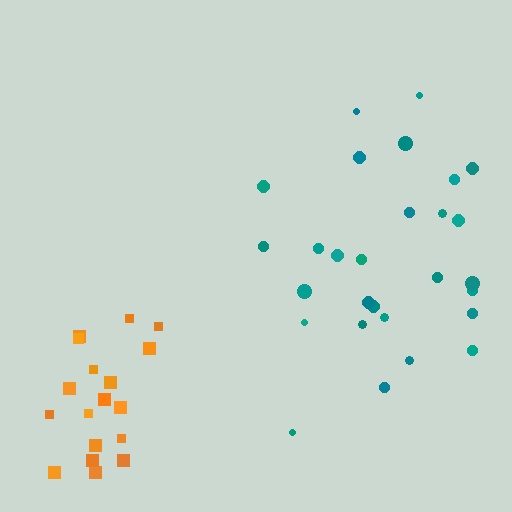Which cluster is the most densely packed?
Orange.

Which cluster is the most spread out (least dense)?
Teal.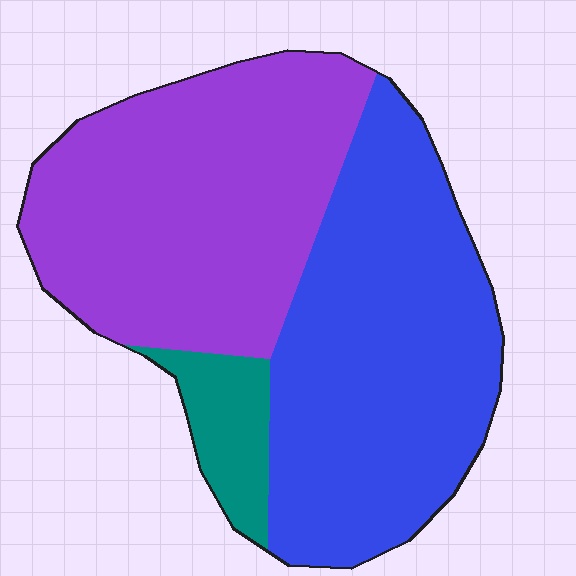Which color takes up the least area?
Teal, at roughly 10%.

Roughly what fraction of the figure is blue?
Blue takes up about one half (1/2) of the figure.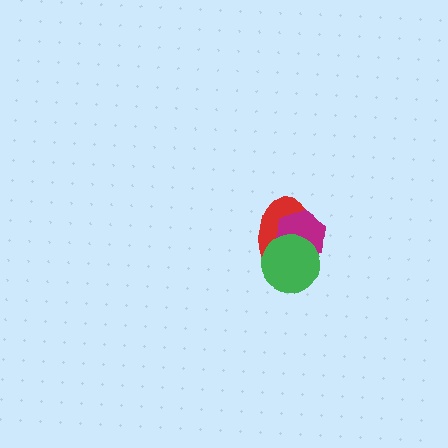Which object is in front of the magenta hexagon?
The green circle is in front of the magenta hexagon.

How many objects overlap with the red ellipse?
2 objects overlap with the red ellipse.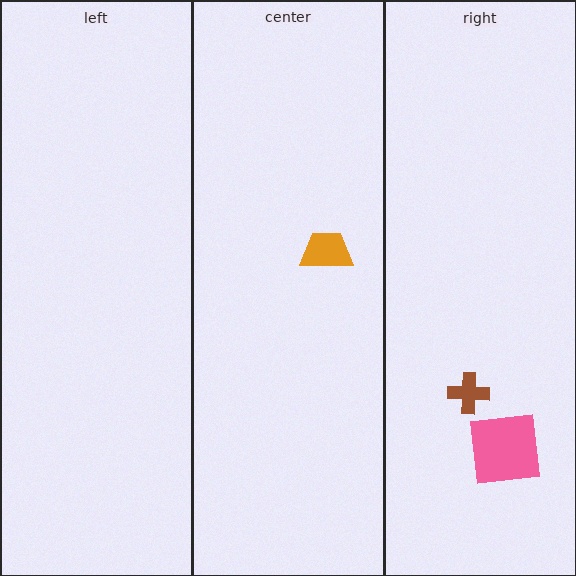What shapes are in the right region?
The brown cross, the pink square.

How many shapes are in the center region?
1.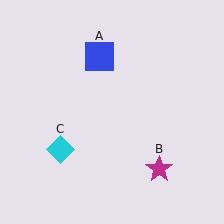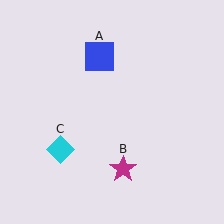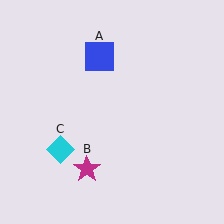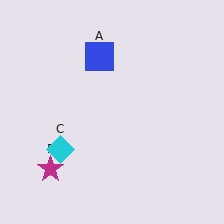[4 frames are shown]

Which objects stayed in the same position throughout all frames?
Blue square (object A) and cyan diamond (object C) remained stationary.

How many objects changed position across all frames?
1 object changed position: magenta star (object B).